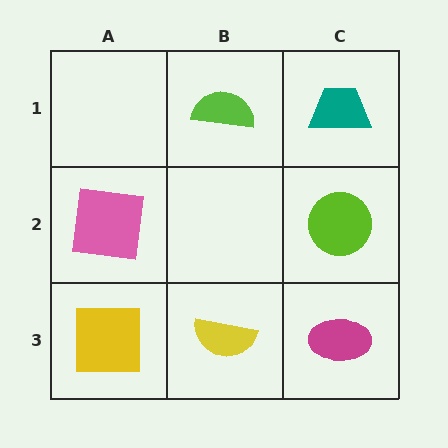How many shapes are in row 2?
2 shapes.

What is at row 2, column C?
A lime circle.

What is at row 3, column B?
A yellow semicircle.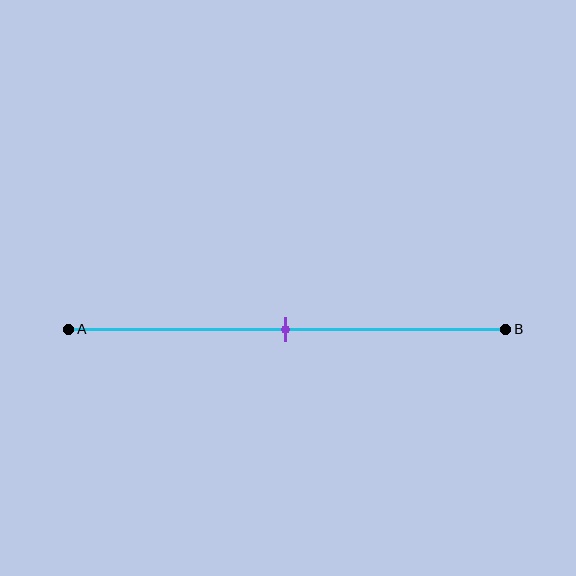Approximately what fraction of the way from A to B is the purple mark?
The purple mark is approximately 50% of the way from A to B.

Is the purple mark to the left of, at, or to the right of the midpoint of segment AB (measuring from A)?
The purple mark is approximately at the midpoint of segment AB.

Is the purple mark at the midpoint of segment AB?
Yes, the mark is approximately at the midpoint.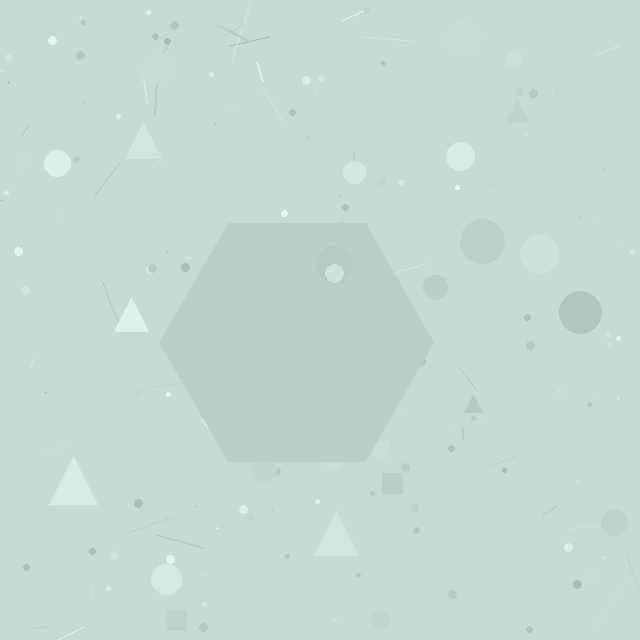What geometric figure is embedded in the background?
A hexagon is embedded in the background.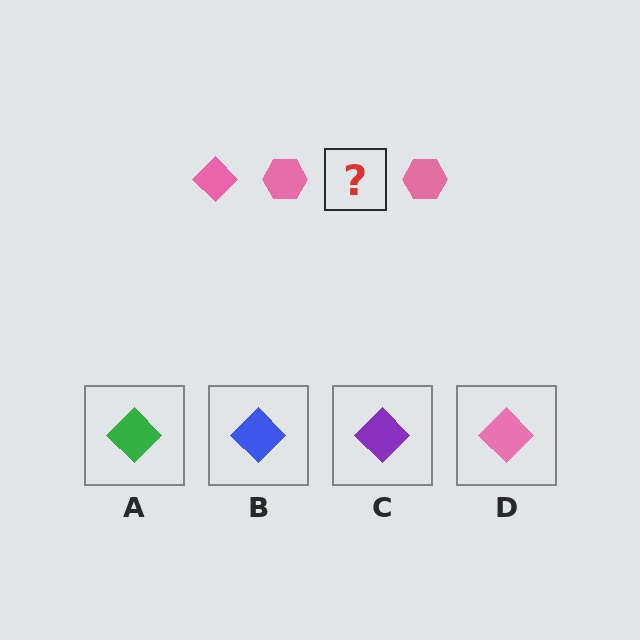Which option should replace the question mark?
Option D.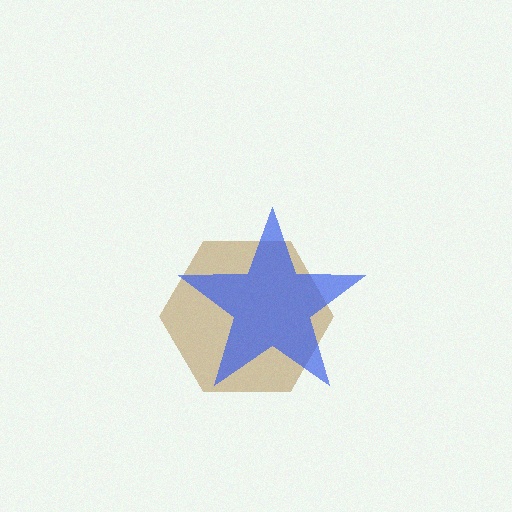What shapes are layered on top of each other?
The layered shapes are: a brown hexagon, a blue star.